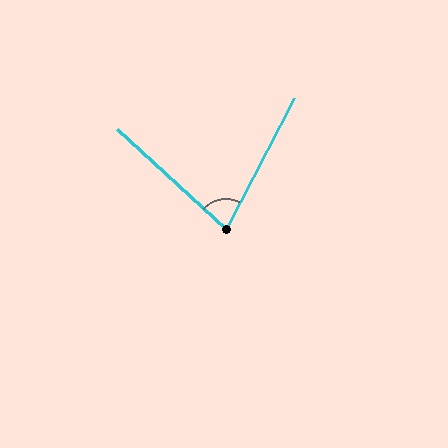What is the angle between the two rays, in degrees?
Approximately 75 degrees.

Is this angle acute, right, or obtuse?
It is acute.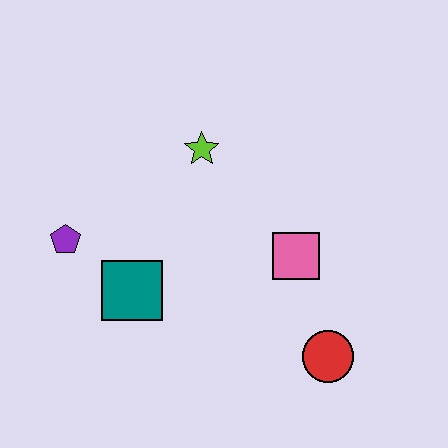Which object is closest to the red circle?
The pink square is closest to the red circle.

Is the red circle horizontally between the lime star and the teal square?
No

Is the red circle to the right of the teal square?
Yes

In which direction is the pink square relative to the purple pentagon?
The pink square is to the right of the purple pentagon.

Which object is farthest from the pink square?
The purple pentagon is farthest from the pink square.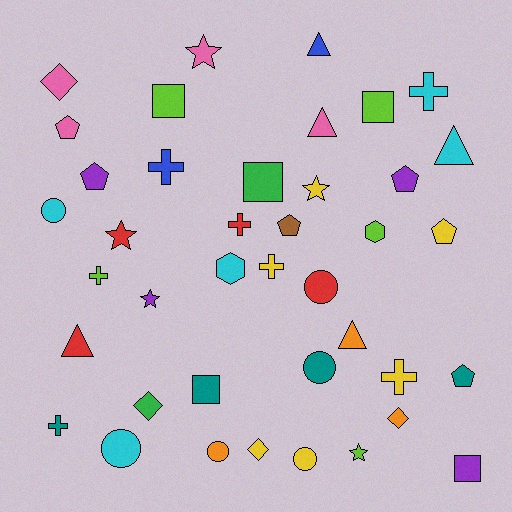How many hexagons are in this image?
There are 2 hexagons.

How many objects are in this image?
There are 40 objects.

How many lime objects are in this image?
There are 5 lime objects.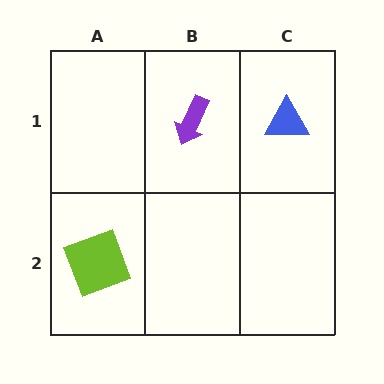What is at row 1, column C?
A blue triangle.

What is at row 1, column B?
A purple arrow.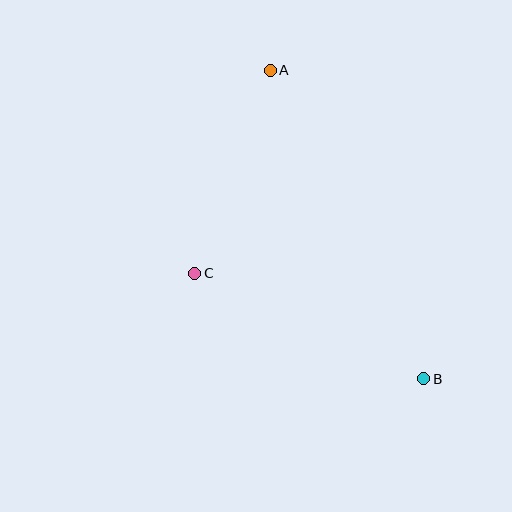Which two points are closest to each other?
Points A and C are closest to each other.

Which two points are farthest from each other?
Points A and B are farthest from each other.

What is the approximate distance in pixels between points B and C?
The distance between B and C is approximately 252 pixels.